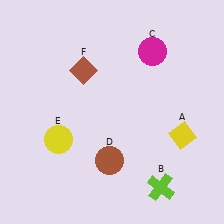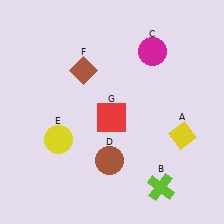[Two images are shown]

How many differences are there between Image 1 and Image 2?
There is 1 difference between the two images.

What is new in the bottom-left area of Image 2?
A red square (G) was added in the bottom-left area of Image 2.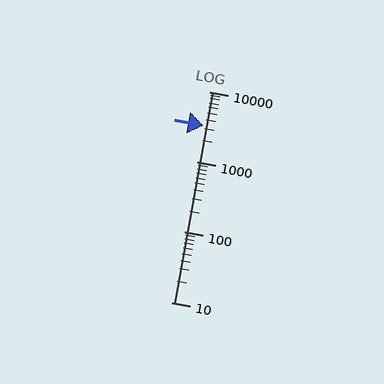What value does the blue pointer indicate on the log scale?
The pointer indicates approximately 3300.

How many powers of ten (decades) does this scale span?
The scale spans 3 decades, from 10 to 10000.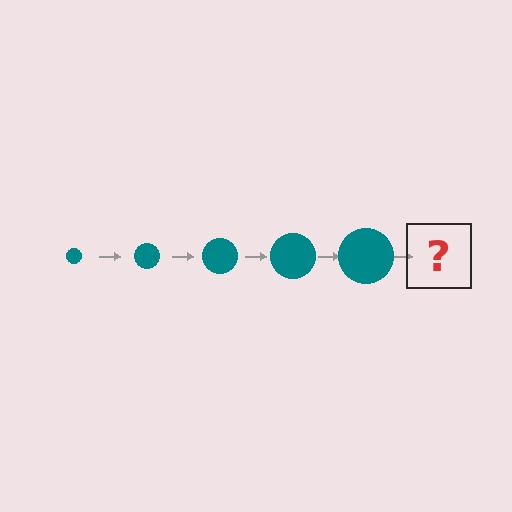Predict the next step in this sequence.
The next step is a teal circle, larger than the previous one.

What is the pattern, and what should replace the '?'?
The pattern is that the circle gets progressively larger each step. The '?' should be a teal circle, larger than the previous one.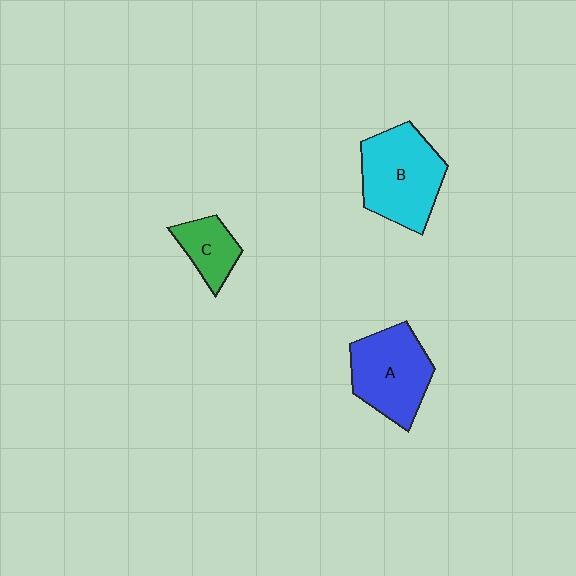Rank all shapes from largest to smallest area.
From largest to smallest: B (cyan), A (blue), C (green).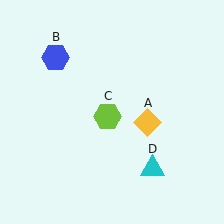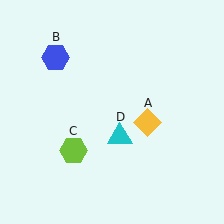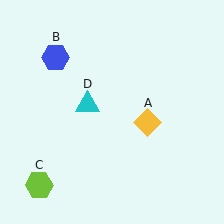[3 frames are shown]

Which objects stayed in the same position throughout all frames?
Yellow diamond (object A) and blue hexagon (object B) remained stationary.